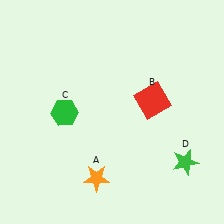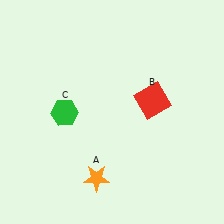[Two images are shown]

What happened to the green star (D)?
The green star (D) was removed in Image 2. It was in the bottom-right area of Image 1.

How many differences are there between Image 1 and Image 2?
There is 1 difference between the two images.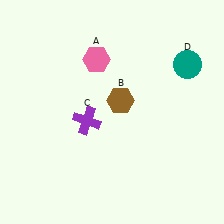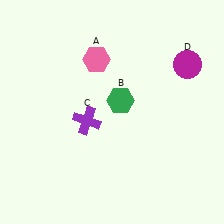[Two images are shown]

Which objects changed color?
B changed from brown to green. D changed from teal to magenta.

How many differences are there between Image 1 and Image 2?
There are 2 differences between the two images.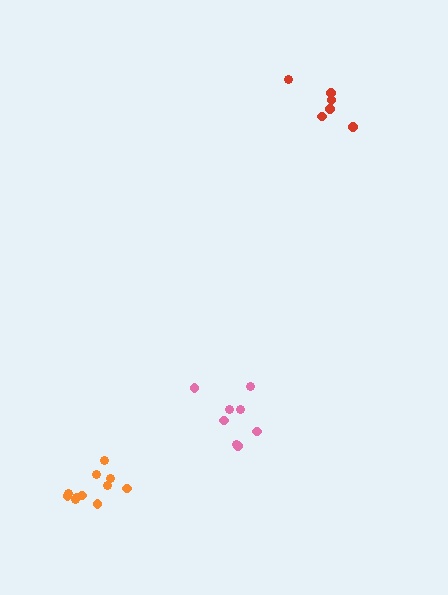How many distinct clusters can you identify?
There are 3 distinct clusters.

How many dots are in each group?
Group 1: 8 dots, Group 2: 6 dots, Group 3: 11 dots (25 total).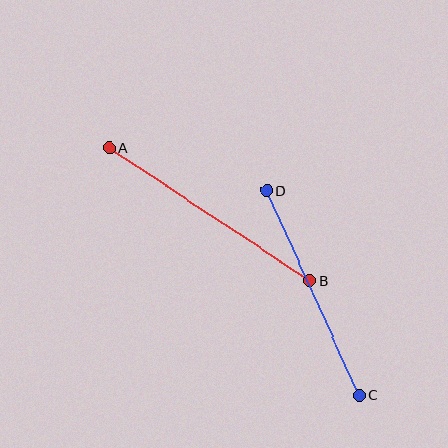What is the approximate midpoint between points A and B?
The midpoint is at approximately (209, 214) pixels.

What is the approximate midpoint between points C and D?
The midpoint is at approximately (313, 293) pixels.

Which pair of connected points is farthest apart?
Points A and B are farthest apart.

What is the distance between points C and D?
The distance is approximately 224 pixels.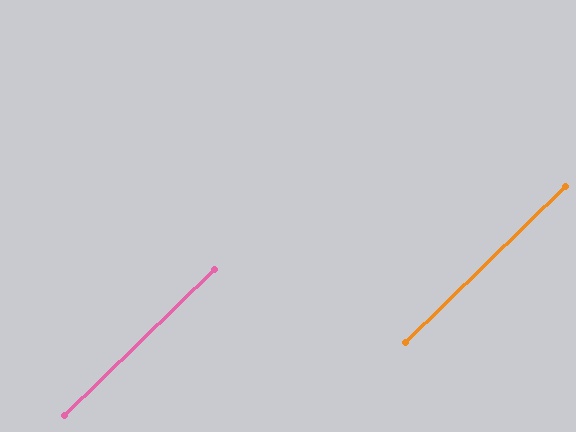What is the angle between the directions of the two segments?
Approximately 0 degrees.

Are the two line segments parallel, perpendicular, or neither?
Parallel — their directions differ by only 0.1°.